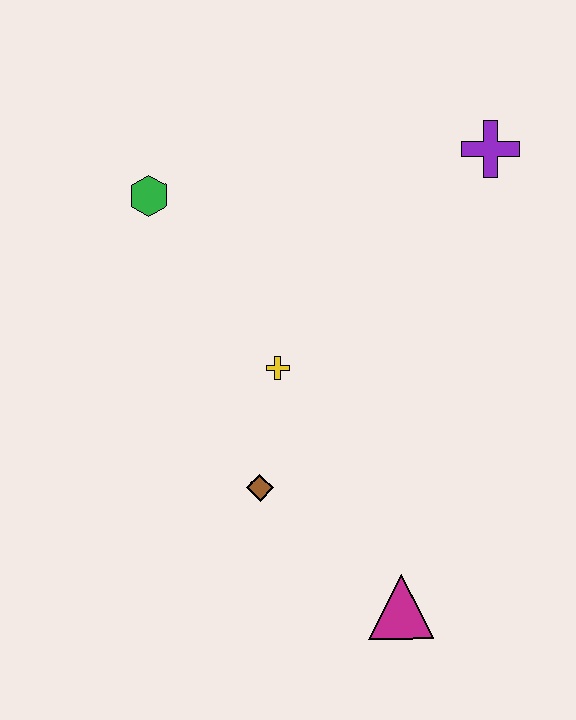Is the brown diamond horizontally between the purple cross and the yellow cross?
No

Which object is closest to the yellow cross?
The brown diamond is closest to the yellow cross.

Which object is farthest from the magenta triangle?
The green hexagon is farthest from the magenta triangle.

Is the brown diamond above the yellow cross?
No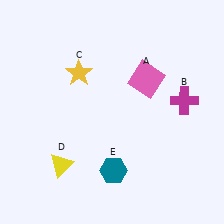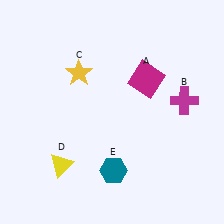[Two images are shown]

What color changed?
The square (A) changed from pink in Image 1 to magenta in Image 2.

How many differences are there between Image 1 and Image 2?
There is 1 difference between the two images.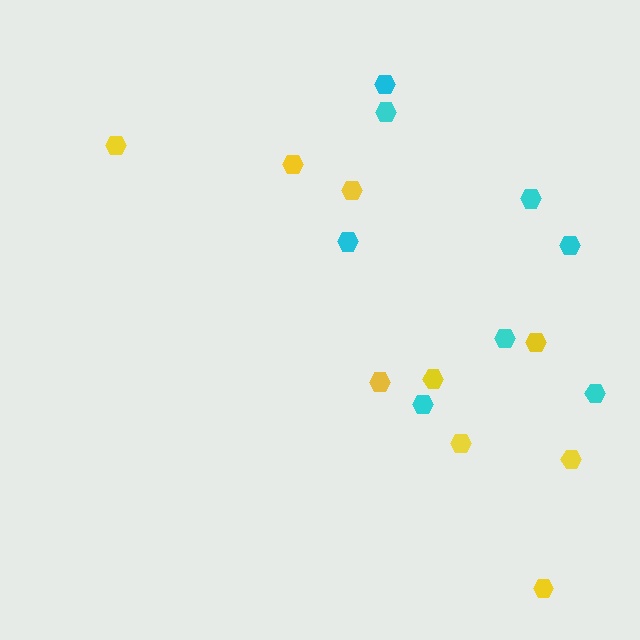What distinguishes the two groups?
There are 2 groups: one group of yellow hexagons (9) and one group of cyan hexagons (8).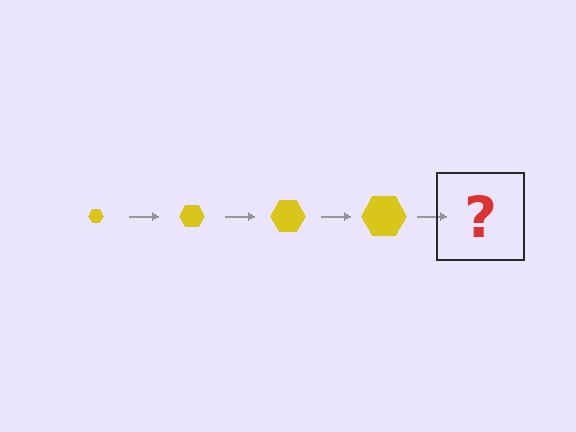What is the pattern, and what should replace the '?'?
The pattern is that the hexagon gets progressively larger each step. The '?' should be a yellow hexagon, larger than the previous one.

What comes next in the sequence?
The next element should be a yellow hexagon, larger than the previous one.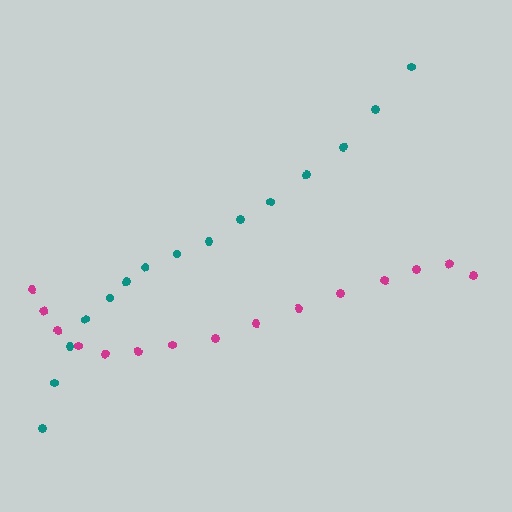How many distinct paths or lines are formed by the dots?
There are 2 distinct paths.